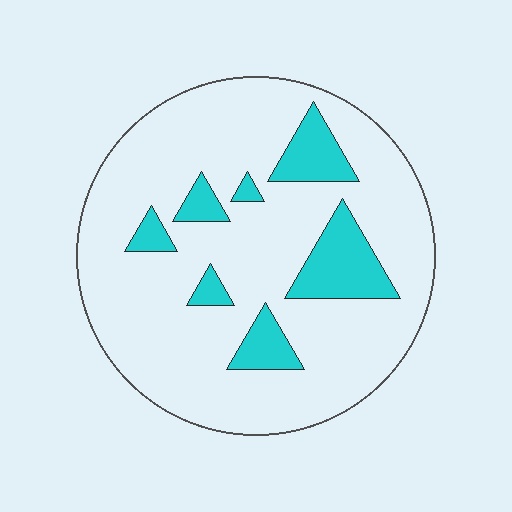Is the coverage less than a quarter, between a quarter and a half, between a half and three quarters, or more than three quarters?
Less than a quarter.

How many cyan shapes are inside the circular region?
7.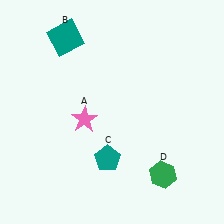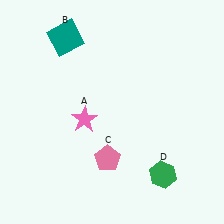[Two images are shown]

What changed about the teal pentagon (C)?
In Image 1, C is teal. In Image 2, it changed to pink.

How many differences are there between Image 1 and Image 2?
There is 1 difference between the two images.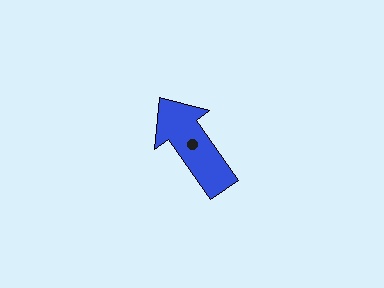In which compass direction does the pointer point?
Northwest.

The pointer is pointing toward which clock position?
Roughly 11 o'clock.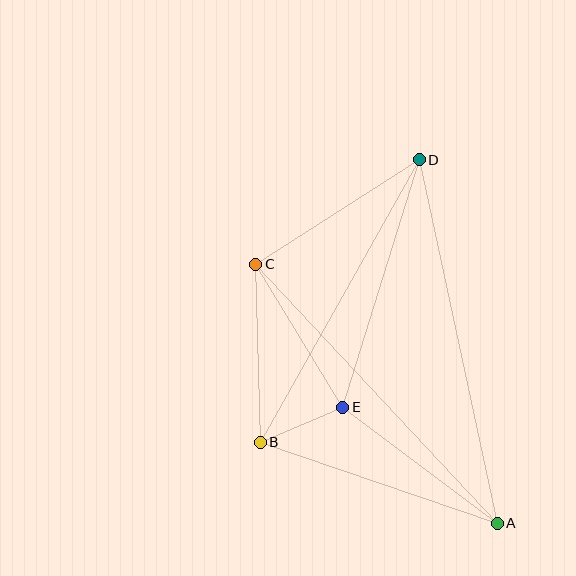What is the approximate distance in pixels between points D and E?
The distance between D and E is approximately 259 pixels.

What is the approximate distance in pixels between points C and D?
The distance between C and D is approximately 194 pixels.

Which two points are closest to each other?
Points B and E are closest to each other.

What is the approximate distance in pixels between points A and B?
The distance between A and B is approximately 250 pixels.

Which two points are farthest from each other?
Points A and D are farthest from each other.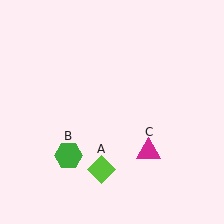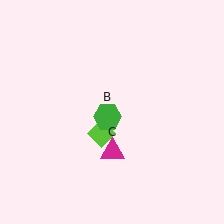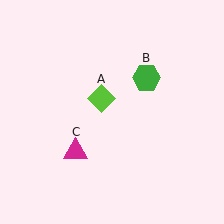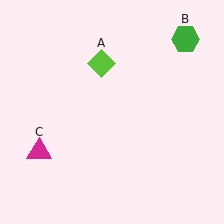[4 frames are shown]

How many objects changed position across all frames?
3 objects changed position: lime diamond (object A), green hexagon (object B), magenta triangle (object C).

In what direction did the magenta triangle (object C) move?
The magenta triangle (object C) moved left.